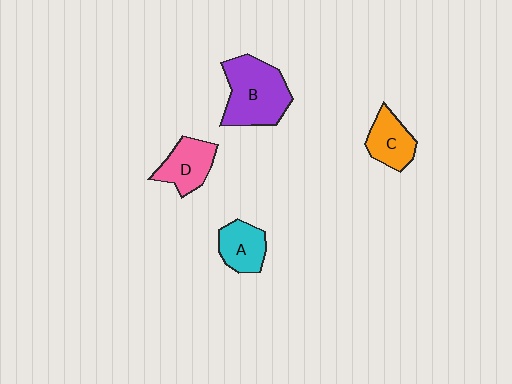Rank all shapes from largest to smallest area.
From largest to smallest: B (purple), D (pink), C (orange), A (cyan).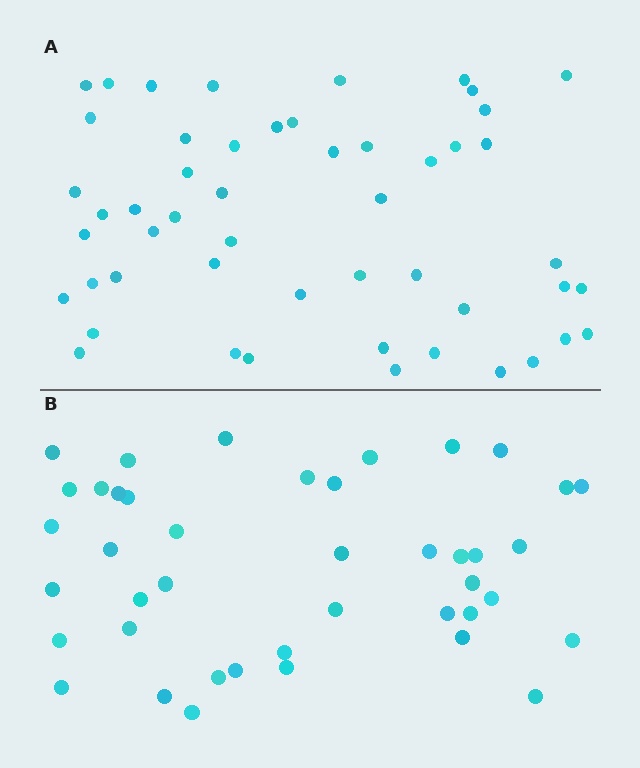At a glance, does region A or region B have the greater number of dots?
Region A (the top region) has more dots.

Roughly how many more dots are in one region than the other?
Region A has roughly 8 or so more dots than region B.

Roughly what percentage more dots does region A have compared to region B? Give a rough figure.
About 20% more.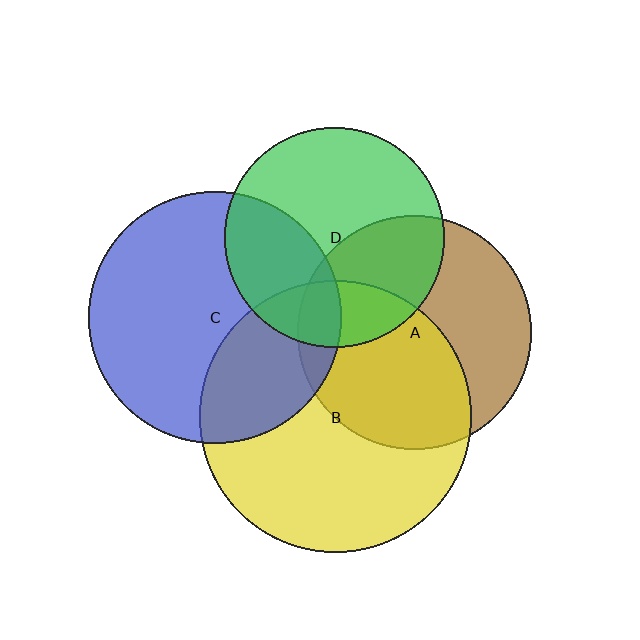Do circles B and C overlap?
Yes.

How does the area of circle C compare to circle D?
Approximately 1.3 times.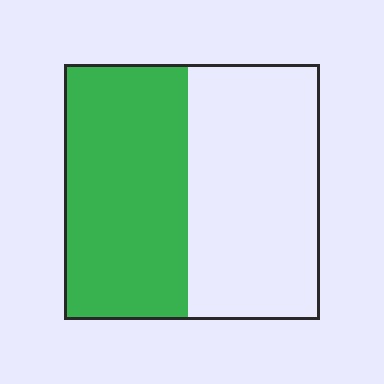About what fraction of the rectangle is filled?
About one half (1/2).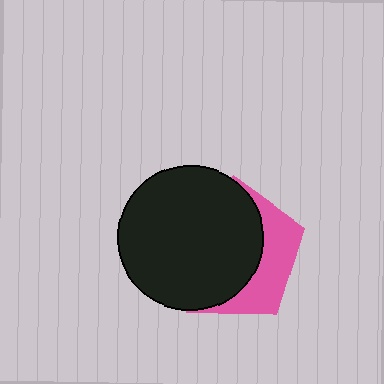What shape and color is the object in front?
The object in front is a black circle.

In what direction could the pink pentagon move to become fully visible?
The pink pentagon could move right. That would shift it out from behind the black circle entirely.